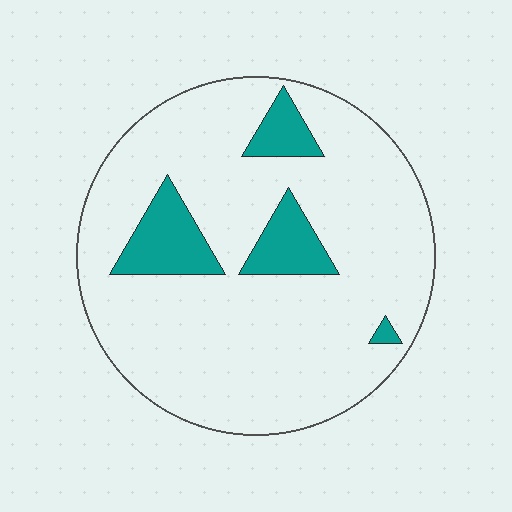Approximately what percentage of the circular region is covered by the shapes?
Approximately 15%.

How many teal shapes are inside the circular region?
4.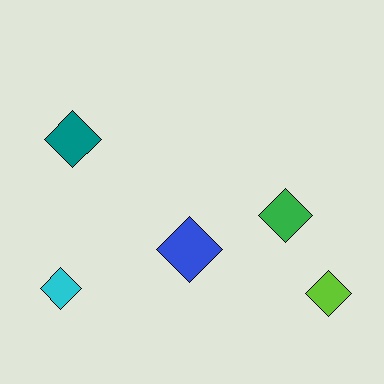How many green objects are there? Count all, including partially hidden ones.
There is 1 green object.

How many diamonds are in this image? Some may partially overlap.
There are 5 diamonds.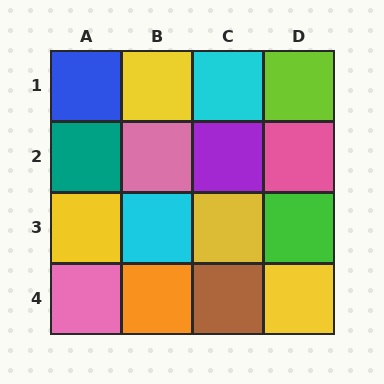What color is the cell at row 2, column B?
Pink.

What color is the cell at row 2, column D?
Pink.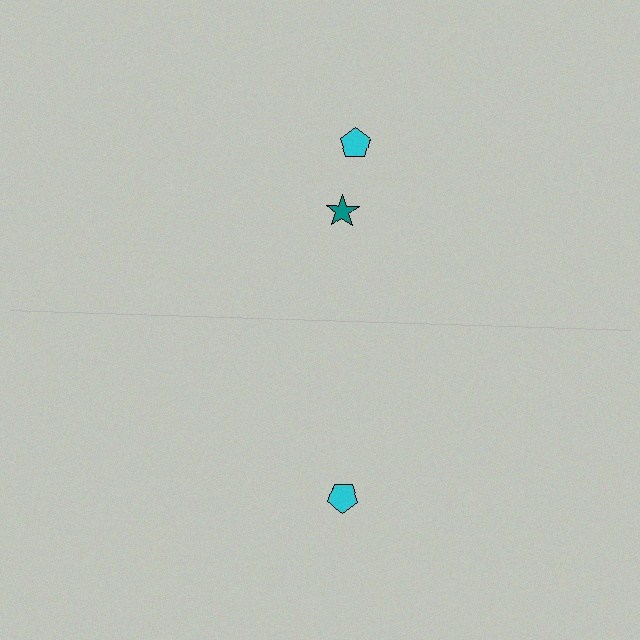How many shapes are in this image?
There are 3 shapes in this image.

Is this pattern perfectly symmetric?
No, the pattern is not perfectly symmetric. A teal star is missing from the bottom side.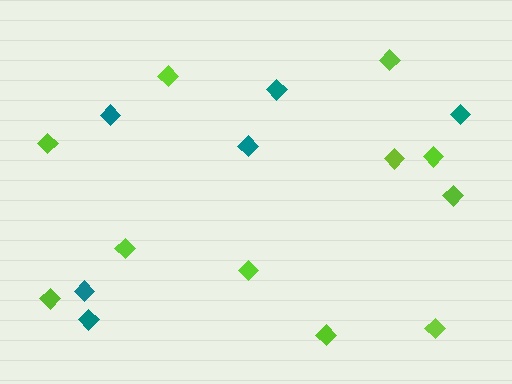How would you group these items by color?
There are 2 groups: one group of lime diamonds (11) and one group of teal diamonds (6).